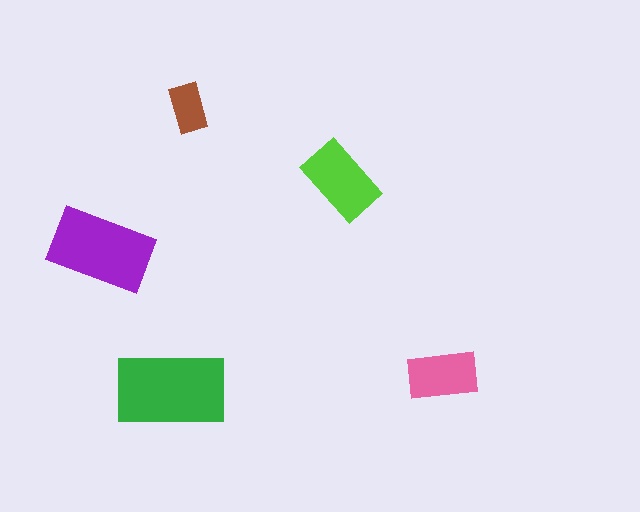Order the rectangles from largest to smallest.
the green one, the purple one, the lime one, the pink one, the brown one.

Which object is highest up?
The brown rectangle is topmost.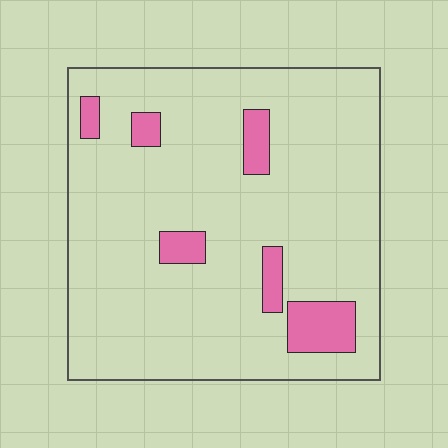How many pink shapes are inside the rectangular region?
6.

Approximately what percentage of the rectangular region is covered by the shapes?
Approximately 10%.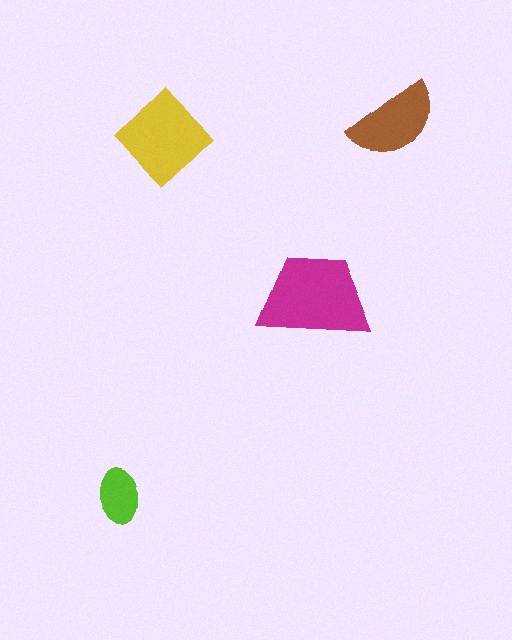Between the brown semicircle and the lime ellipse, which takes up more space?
The brown semicircle.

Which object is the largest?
The magenta trapezoid.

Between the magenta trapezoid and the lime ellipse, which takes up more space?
The magenta trapezoid.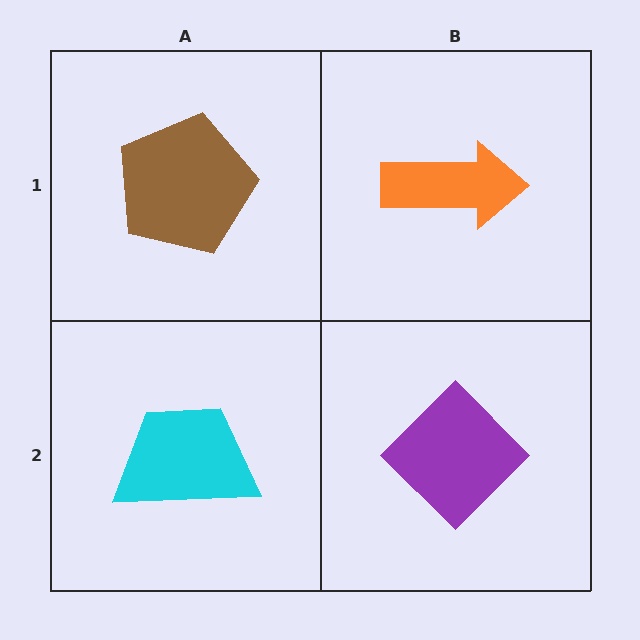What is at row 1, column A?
A brown pentagon.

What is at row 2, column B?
A purple diamond.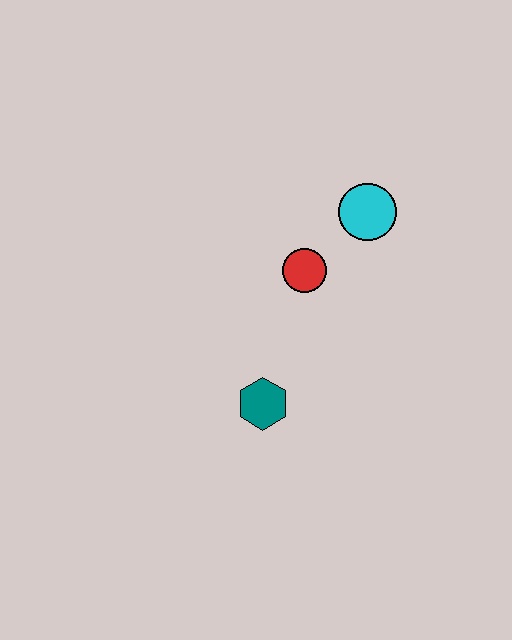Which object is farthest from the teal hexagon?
The cyan circle is farthest from the teal hexagon.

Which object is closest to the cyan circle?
The red circle is closest to the cyan circle.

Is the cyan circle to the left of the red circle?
No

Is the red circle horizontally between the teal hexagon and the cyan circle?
Yes